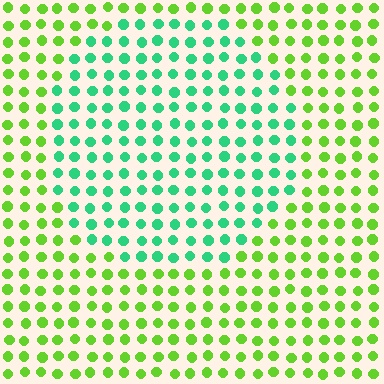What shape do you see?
I see a circle.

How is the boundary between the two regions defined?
The boundary is defined purely by a slight shift in hue (about 50 degrees). Spacing, size, and orientation are identical on both sides.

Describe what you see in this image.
The image is filled with small lime elements in a uniform arrangement. A circle-shaped region is visible where the elements are tinted to a slightly different hue, forming a subtle color boundary.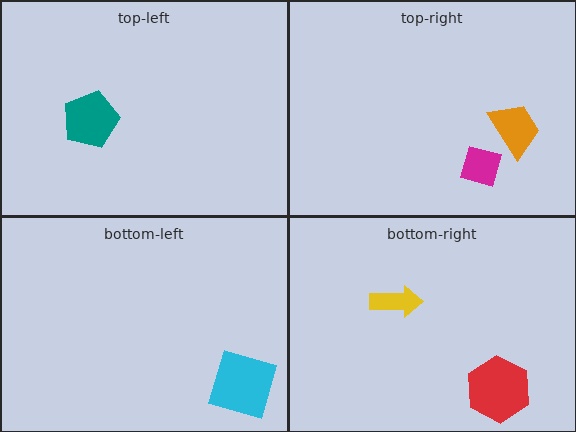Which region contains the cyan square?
The bottom-left region.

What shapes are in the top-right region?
The orange trapezoid, the magenta diamond.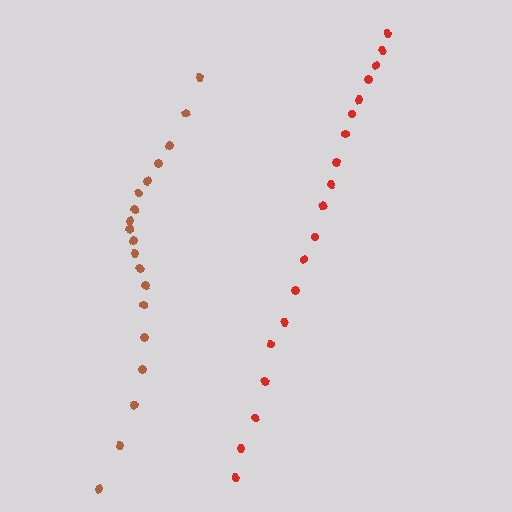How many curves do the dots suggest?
There are 2 distinct paths.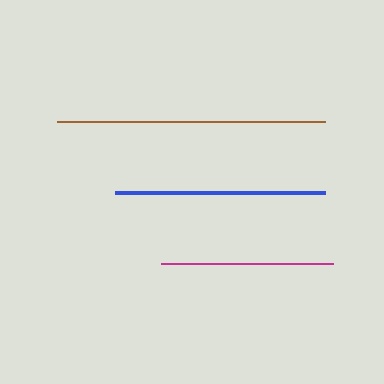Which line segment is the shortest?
The magenta line is the shortest at approximately 171 pixels.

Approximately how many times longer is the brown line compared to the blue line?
The brown line is approximately 1.3 times the length of the blue line.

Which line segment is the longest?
The brown line is the longest at approximately 268 pixels.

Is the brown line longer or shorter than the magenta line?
The brown line is longer than the magenta line.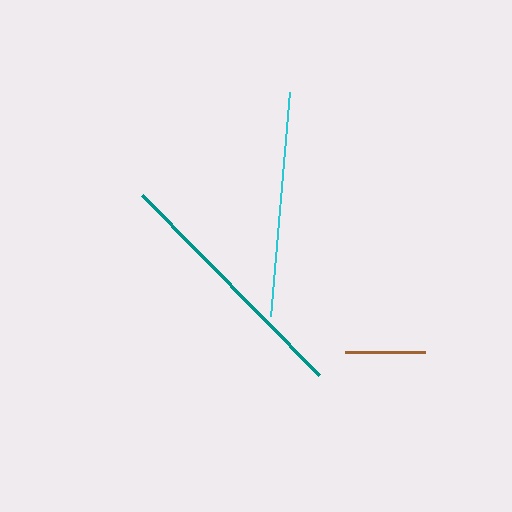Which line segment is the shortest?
The brown line is the shortest at approximately 80 pixels.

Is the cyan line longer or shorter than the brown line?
The cyan line is longer than the brown line.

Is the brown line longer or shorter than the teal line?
The teal line is longer than the brown line.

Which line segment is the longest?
The teal line is the longest at approximately 253 pixels.